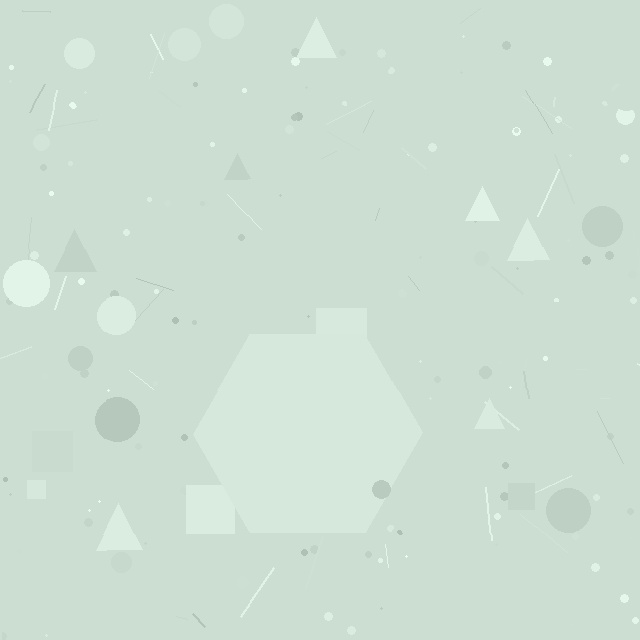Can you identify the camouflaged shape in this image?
The camouflaged shape is a hexagon.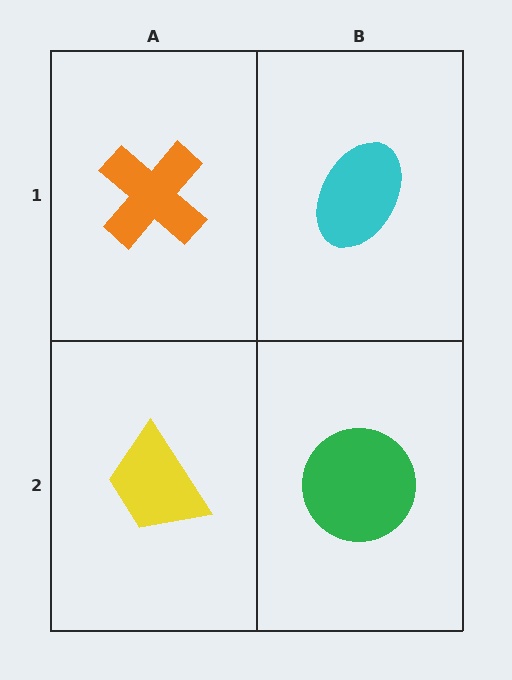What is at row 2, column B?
A green circle.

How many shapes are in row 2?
2 shapes.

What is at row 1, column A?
An orange cross.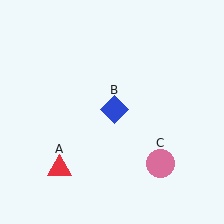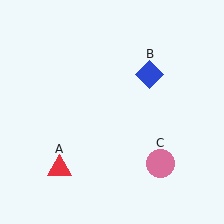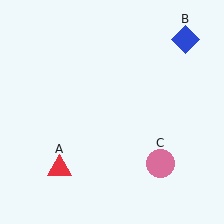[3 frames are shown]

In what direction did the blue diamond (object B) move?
The blue diamond (object B) moved up and to the right.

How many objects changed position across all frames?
1 object changed position: blue diamond (object B).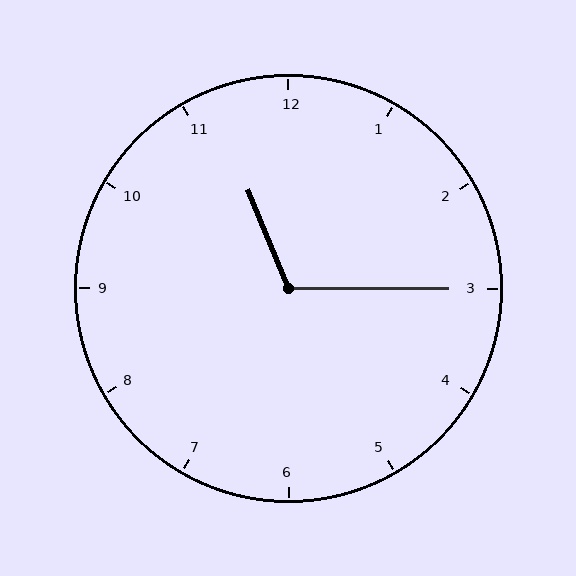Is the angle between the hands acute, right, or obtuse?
It is obtuse.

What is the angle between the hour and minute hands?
Approximately 112 degrees.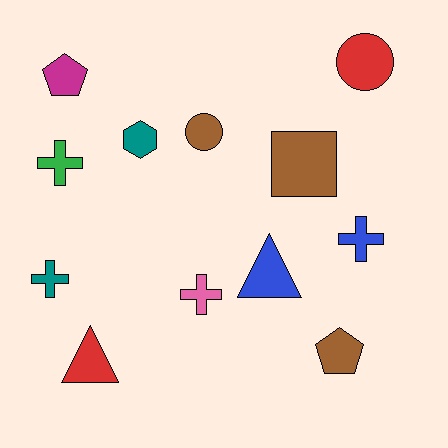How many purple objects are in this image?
There are no purple objects.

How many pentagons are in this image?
There are 2 pentagons.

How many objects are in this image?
There are 12 objects.